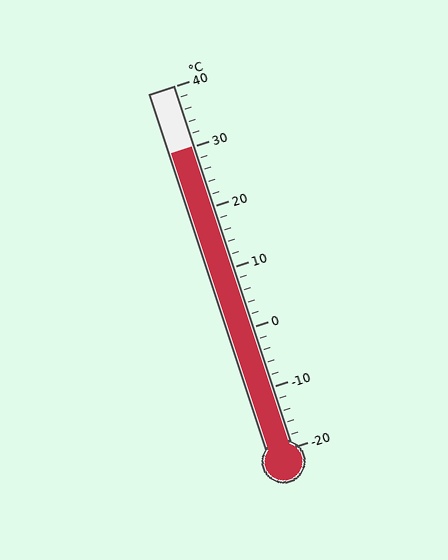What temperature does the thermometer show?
The thermometer shows approximately 30°C.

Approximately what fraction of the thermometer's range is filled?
The thermometer is filled to approximately 85% of its range.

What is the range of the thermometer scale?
The thermometer scale ranges from -20°C to 40°C.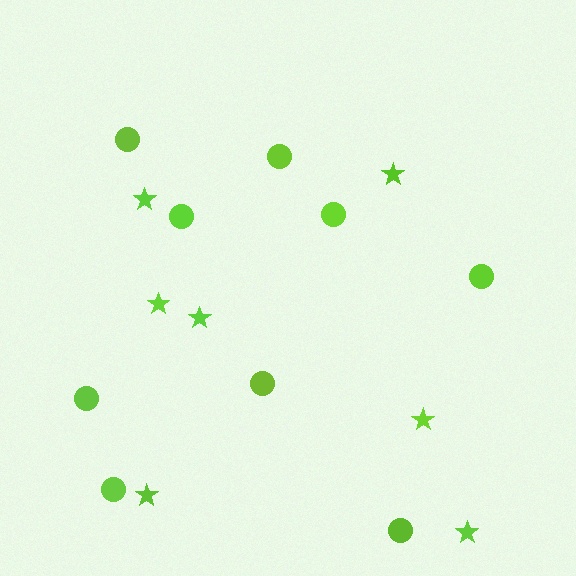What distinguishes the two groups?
There are 2 groups: one group of circles (9) and one group of stars (7).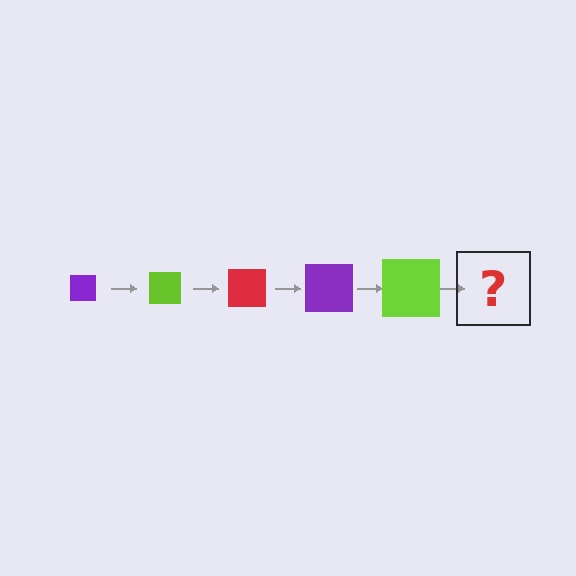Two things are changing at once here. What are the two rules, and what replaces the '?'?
The two rules are that the square grows larger each step and the color cycles through purple, lime, and red. The '?' should be a red square, larger than the previous one.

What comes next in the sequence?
The next element should be a red square, larger than the previous one.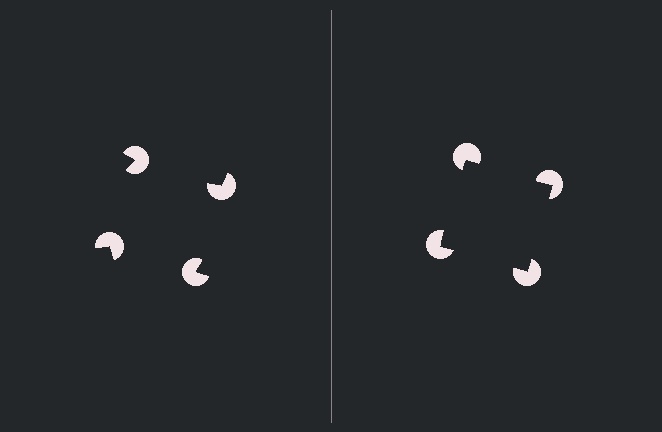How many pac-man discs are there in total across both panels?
8 — 4 on each side.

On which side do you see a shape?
An illusory square appears on the right side. On the left side the wedge cuts are rotated, so no coherent shape forms.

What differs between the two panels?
The pac-man discs are positioned identically on both sides; only the wedge orientations differ. On the right they align to a square; on the left they are misaligned.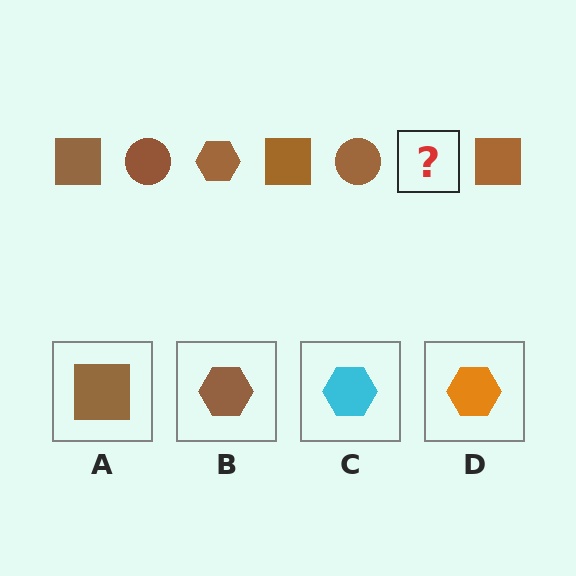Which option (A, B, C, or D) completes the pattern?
B.